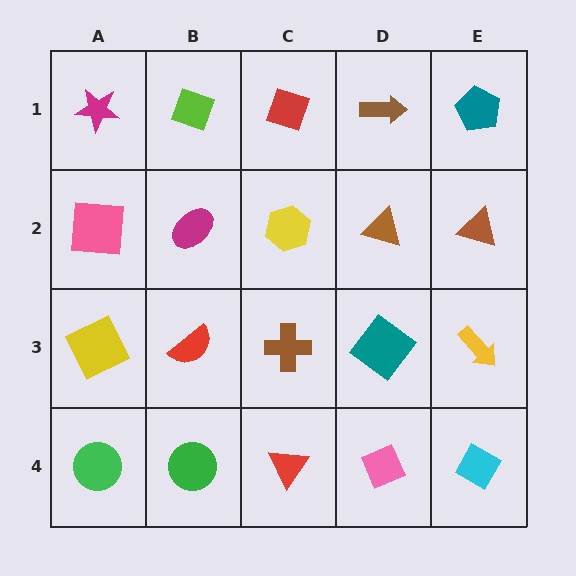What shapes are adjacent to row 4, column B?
A red semicircle (row 3, column B), a green circle (row 4, column A), a red triangle (row 4, column C).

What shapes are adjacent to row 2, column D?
A brown arrow (row 1, column D), a teal diamond (row 3, column D), a yellow hexagon (row 2, column C), a brown triangle (row 2, column E).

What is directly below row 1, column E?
A brown triangle.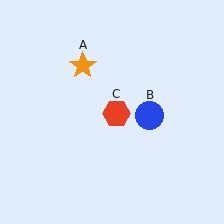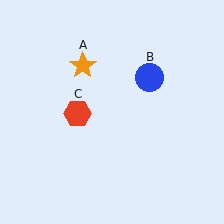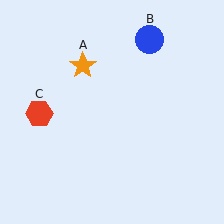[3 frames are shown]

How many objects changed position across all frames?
2 objects changed position: blue circle (object B), red hexagon (object C).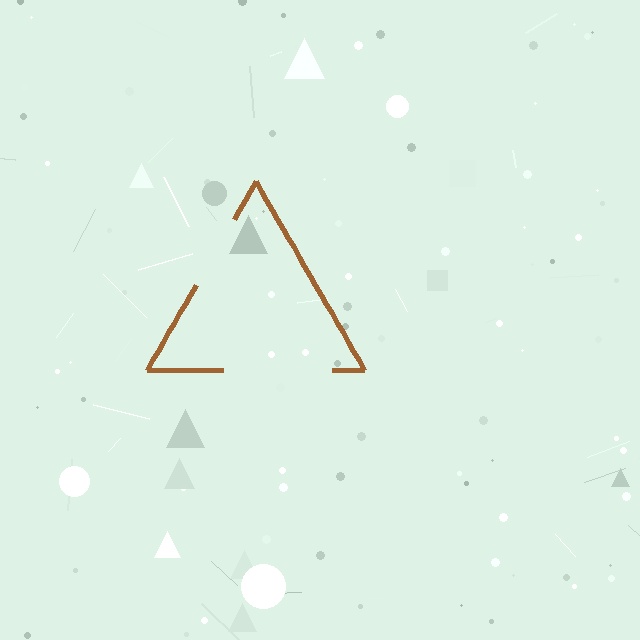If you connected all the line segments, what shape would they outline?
They would outline a triangle.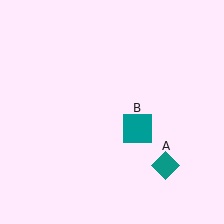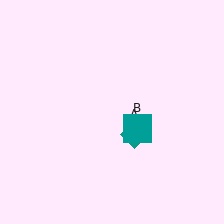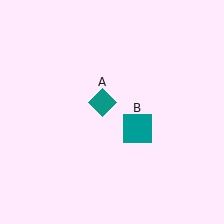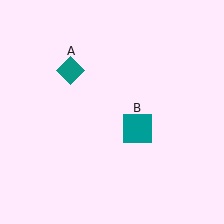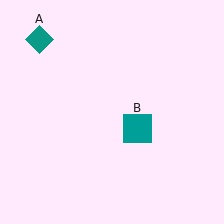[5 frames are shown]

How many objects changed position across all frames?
1 object changed position: teal diamond (object A).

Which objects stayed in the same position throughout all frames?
Teal square (object B) remained stationary.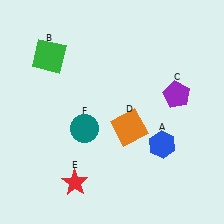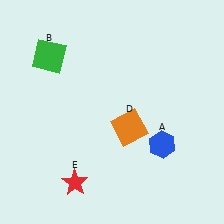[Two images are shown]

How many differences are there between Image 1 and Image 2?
There are 2 differences between the two images.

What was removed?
The purple pentagon (C), the teal circle (F) were removed in Image 2.